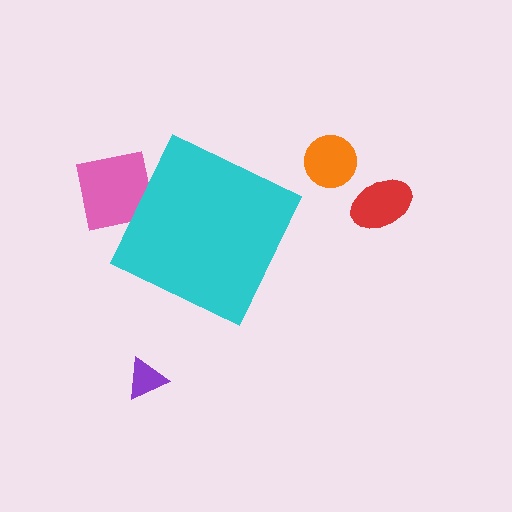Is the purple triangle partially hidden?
No, the purple triangle is fully visible.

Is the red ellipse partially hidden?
No, the red ellipse is fully visible.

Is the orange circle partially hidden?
No, the orange circle is fully visible.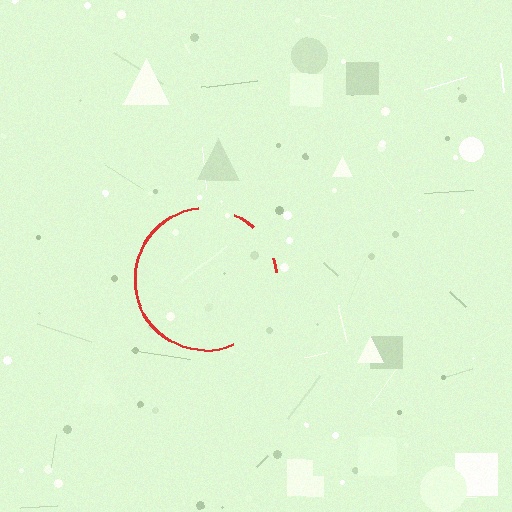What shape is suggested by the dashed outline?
The dashed outline suggests a circle.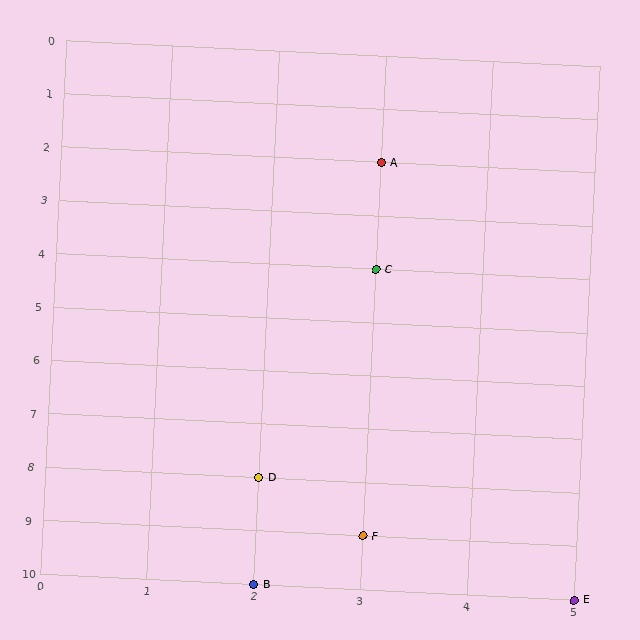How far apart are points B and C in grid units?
Points B and C are 1 column and 6 rows apart (about 6.1 grid units diagonally).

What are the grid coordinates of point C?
Point C is at grid coordinates (3, 4).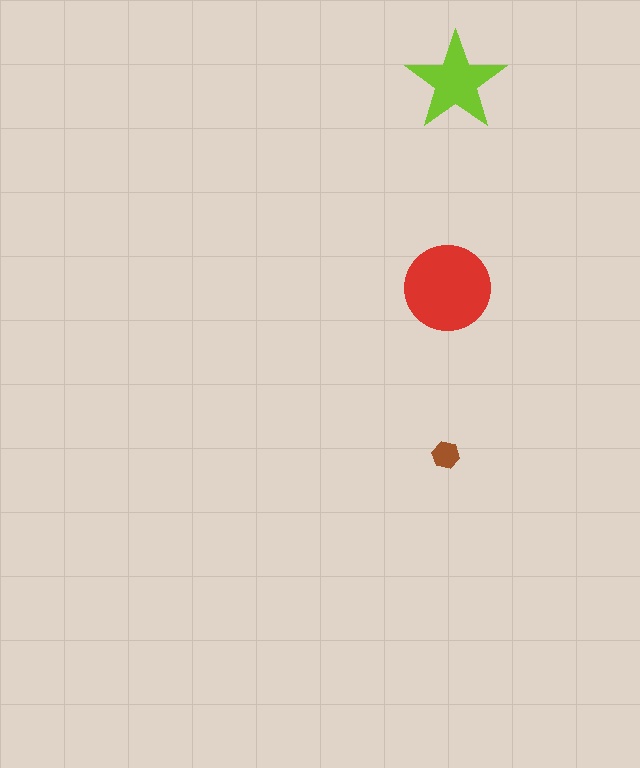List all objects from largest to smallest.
The red circle, the lime star, the brown hexagon.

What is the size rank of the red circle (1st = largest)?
1st.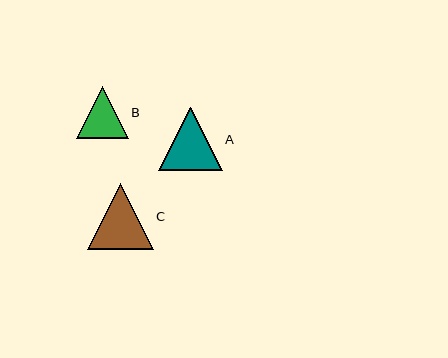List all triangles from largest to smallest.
From largest to smallest: C, A, B.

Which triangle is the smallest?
Triangle B is the smallest with a size of approximately 52 pixels.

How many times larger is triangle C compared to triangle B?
Triangle C is approximately 1.3 times the size of triangle B.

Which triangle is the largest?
Triangle C is the largest with a size of approximately 66 pixels.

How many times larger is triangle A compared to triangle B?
Triangle A is approximately 1.2 times the size of triangle B.